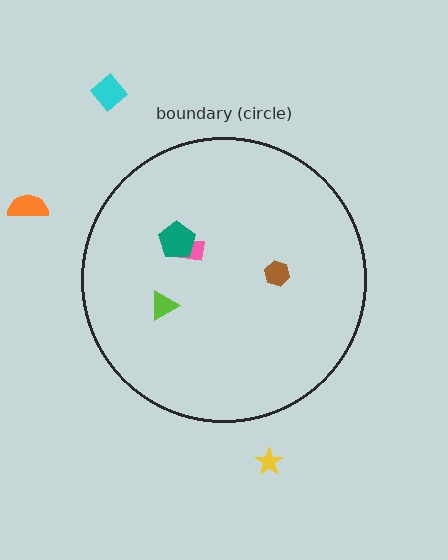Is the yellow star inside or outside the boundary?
Outside.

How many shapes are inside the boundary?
4 inside, 3 outside.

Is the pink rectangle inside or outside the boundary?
Inside.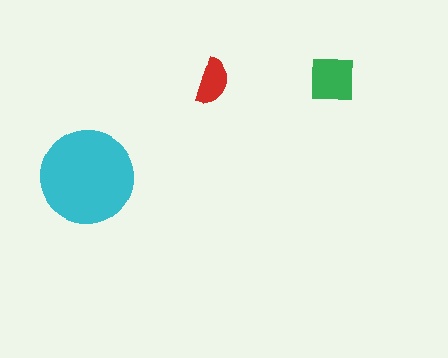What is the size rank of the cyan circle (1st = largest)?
1st.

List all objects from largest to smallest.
The cyan circle, the green square, the red semicircle.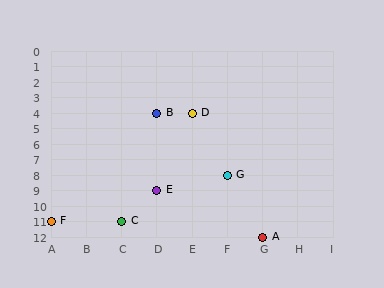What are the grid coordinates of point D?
Point D is at grid coordinates (E, 4).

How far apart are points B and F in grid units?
Points B and F are 3 columns and 7 rows apart (about 7.6 grid units diagonally).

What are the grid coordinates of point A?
Point A is at grid coordinates (G, 12).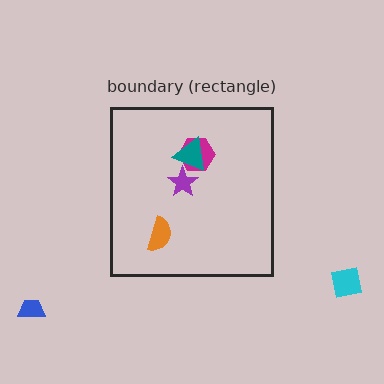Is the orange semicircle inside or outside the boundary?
Inside.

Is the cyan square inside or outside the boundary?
Outside.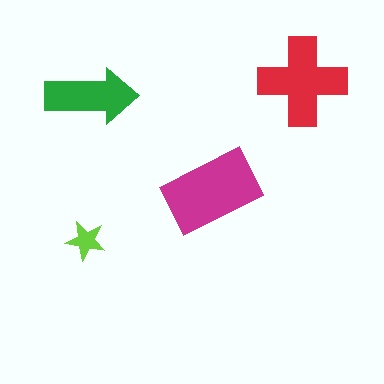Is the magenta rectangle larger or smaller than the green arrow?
Larger.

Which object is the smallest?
The lime star.